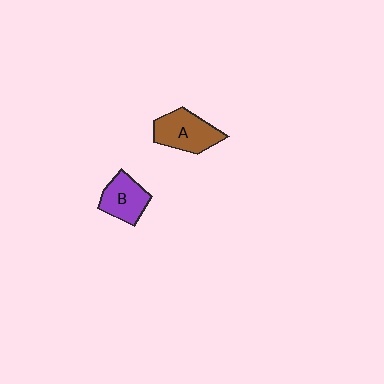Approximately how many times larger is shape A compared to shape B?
Approximately 1.2 times.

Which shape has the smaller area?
Shape B (purple).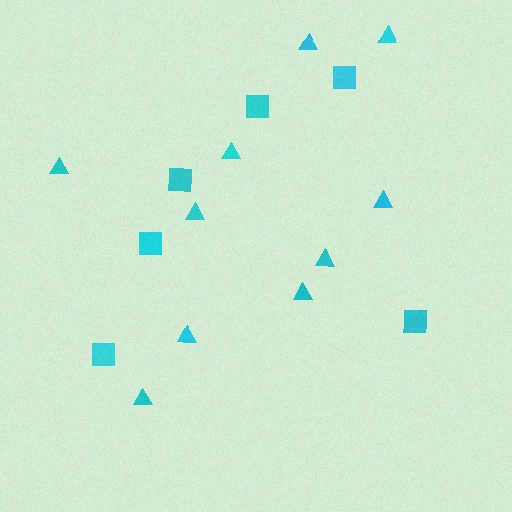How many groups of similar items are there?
There are 2 groups: one group of squares (6) and one group of triangles (10).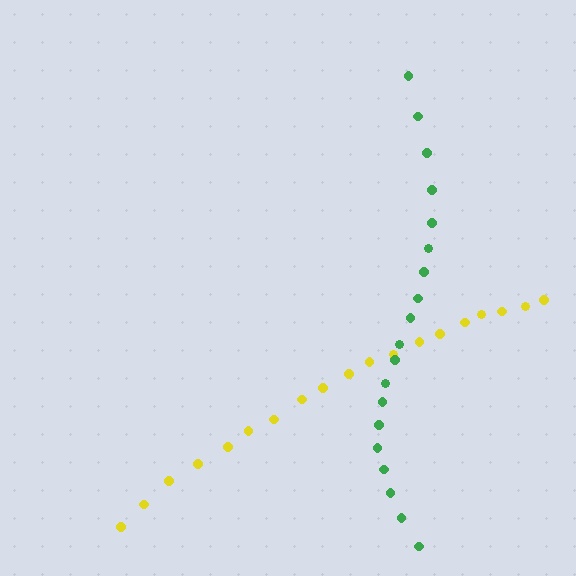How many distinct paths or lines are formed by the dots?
There are 2 distinct paths.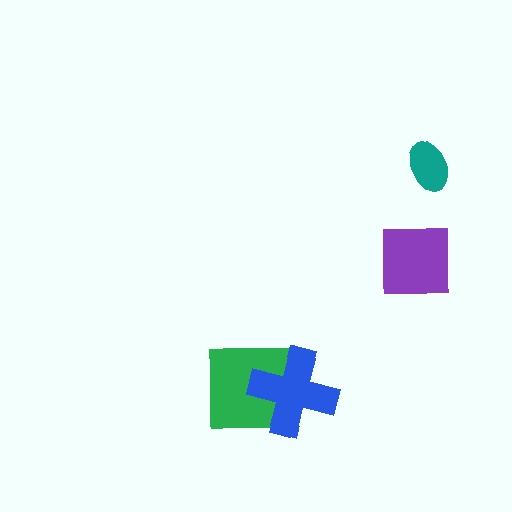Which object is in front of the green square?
The blue cross is in front of the green square.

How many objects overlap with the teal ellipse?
0 objects overlap with the teal ellipse.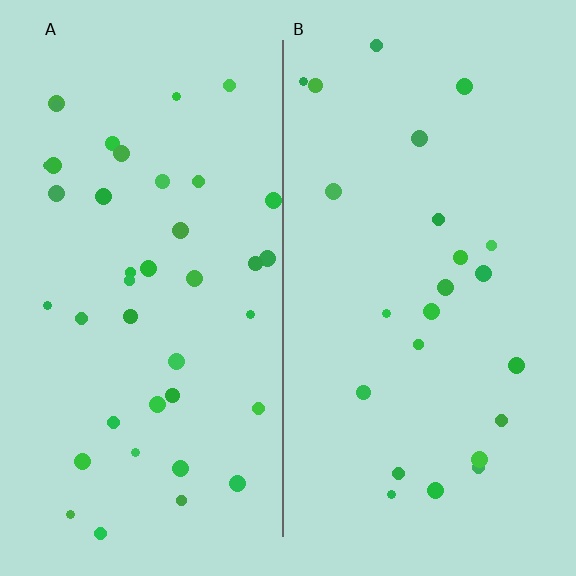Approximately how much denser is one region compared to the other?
Approximately 1.7× — region A over region B.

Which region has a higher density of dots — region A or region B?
A (the left).